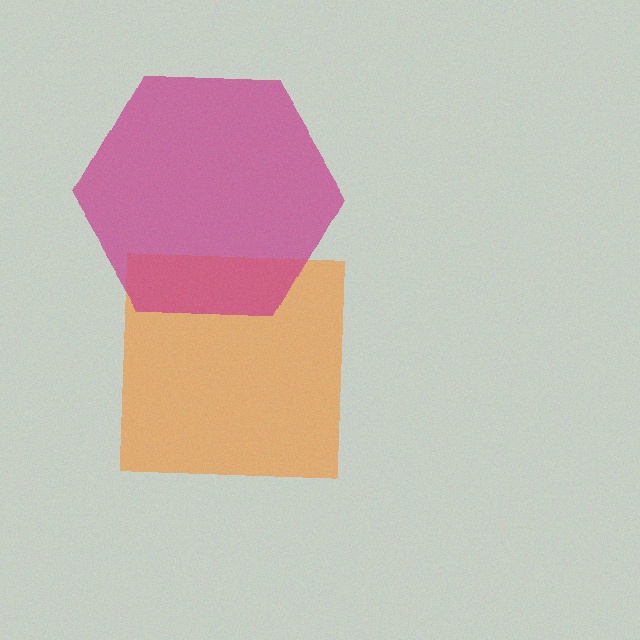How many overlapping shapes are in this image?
There are 2 overlapping shapes in the image.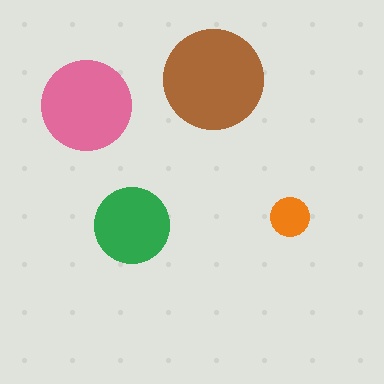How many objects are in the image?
There are 4 objects in the image.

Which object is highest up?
The brown circle is topmost.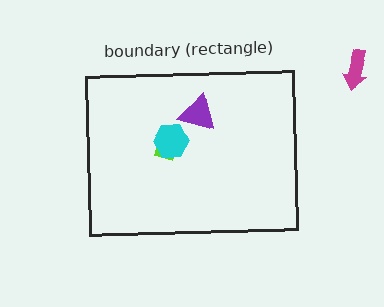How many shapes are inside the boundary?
3 inside, 1 outside.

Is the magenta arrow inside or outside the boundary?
Outside.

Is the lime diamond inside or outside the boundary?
Inside.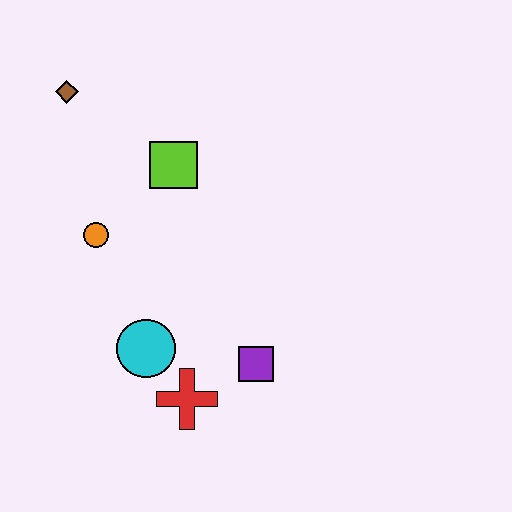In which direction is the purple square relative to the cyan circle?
The purple square is to the right of the cyan circle.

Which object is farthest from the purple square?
The brown diamond is farthest from the purple square.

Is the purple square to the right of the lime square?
Yes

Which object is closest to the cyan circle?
The red cross is closest to the cyan circle.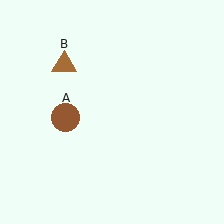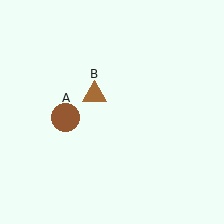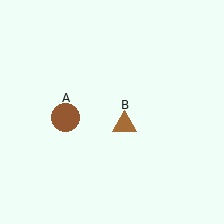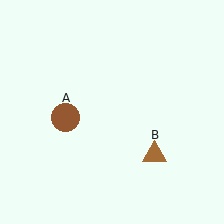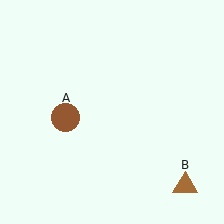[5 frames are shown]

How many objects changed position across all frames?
1 object changed position: brown triangle (object B).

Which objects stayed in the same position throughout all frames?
Brown circle (object A) remained stationary.